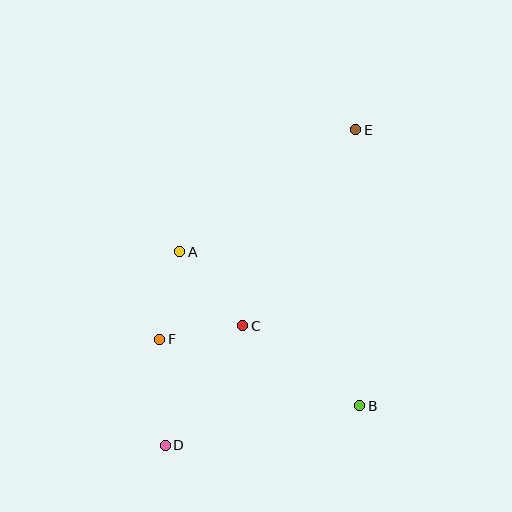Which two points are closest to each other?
Points C and F are closest to each other.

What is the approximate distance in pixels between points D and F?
The distance between D and F is approximately 106 pixels.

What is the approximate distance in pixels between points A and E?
The distance between A and E is approximately 214 pixels.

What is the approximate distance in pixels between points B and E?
The distance between B and E is approximately 276 pixels.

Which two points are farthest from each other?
Points D and E are farthest from each other.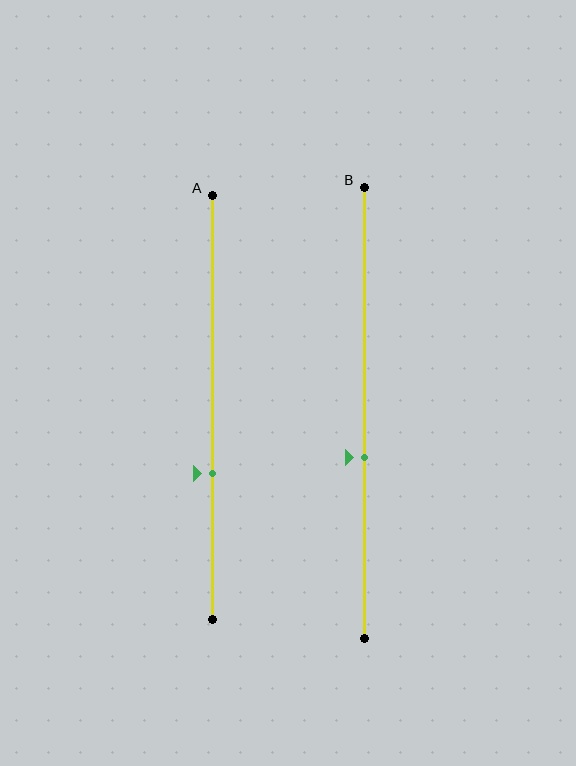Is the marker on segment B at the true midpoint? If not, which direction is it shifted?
No, the marker on segment B is shifted downward by about 10% of the segment length.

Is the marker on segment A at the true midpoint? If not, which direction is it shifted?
No, the marker on segment A is shifted downward by about 16% of the segment length.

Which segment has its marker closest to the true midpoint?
Segment B has its marker closest to the true midpoint.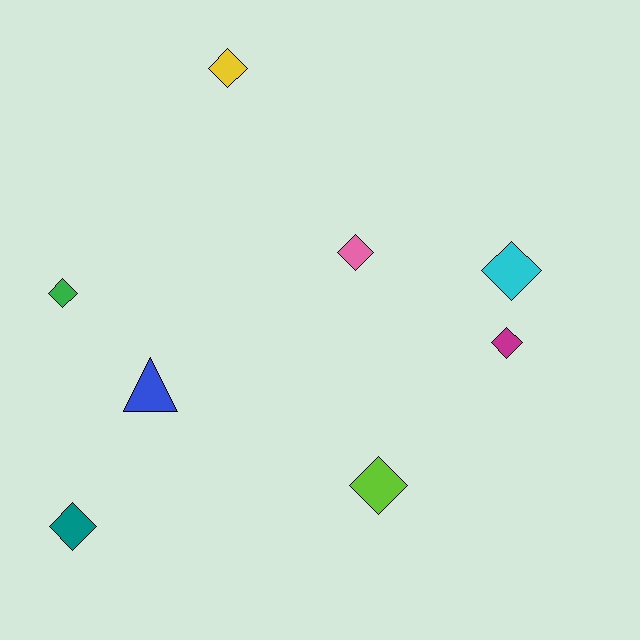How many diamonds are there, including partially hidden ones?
There are 7 diamonds.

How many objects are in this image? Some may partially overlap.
There are 8 objects.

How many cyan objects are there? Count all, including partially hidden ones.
There is 1 cyan object.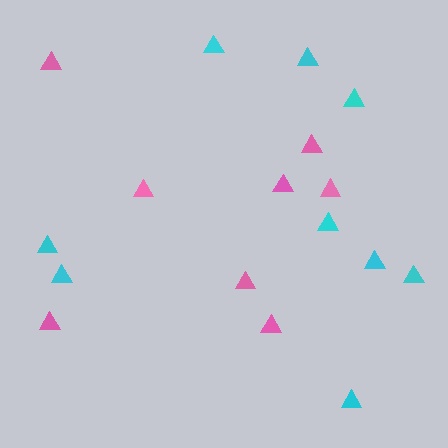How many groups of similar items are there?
There are 2 groups: one group of cyan triangles (9) and one group of pink triangles (8).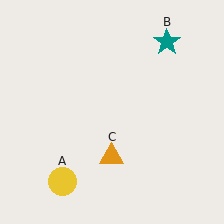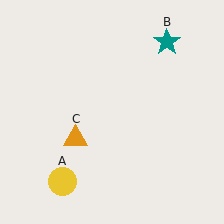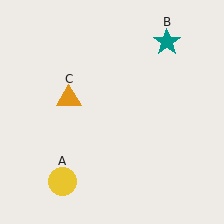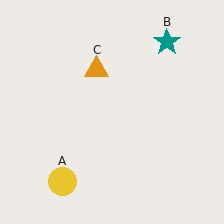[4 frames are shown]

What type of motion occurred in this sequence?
The orange triangle (object C) rotated clockwise around the center of the scene.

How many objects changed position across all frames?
1 object changed position: orange triangle (object C).